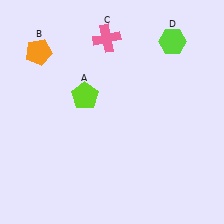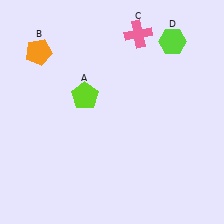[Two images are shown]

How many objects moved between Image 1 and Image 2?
1 object moved between the two images.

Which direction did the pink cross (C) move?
The pink cross (C) moved right.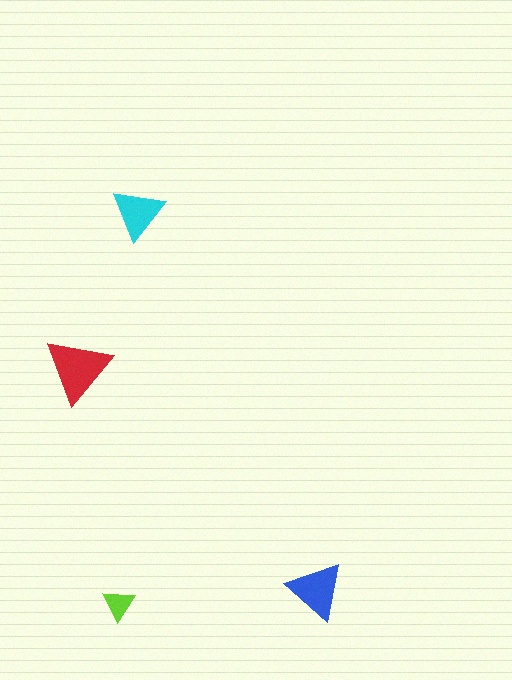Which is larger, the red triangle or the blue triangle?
The red one.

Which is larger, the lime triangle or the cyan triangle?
The cyan one.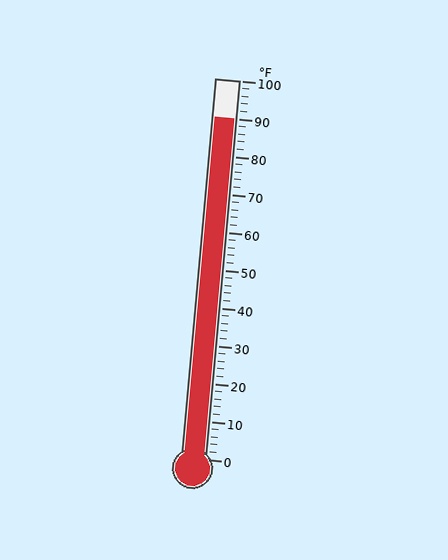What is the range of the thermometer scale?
The thermometer scale ranges from 0°F to 100°F.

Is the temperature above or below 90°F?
The temperature is at 90°F.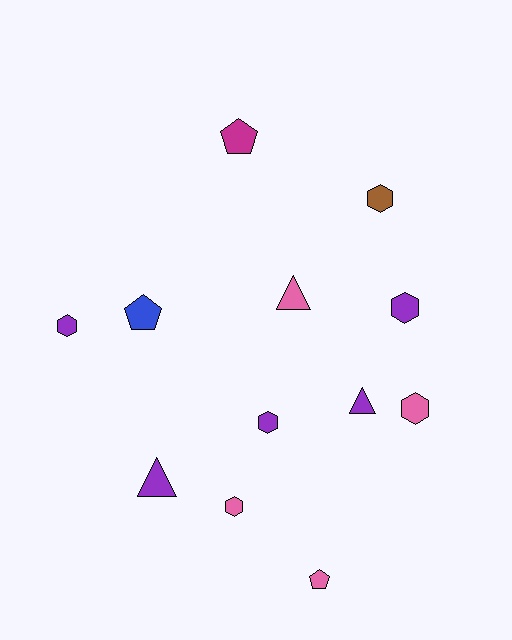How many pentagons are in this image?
There are 3 pentagons.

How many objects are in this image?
There are 12 objects.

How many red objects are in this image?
There are no red objects.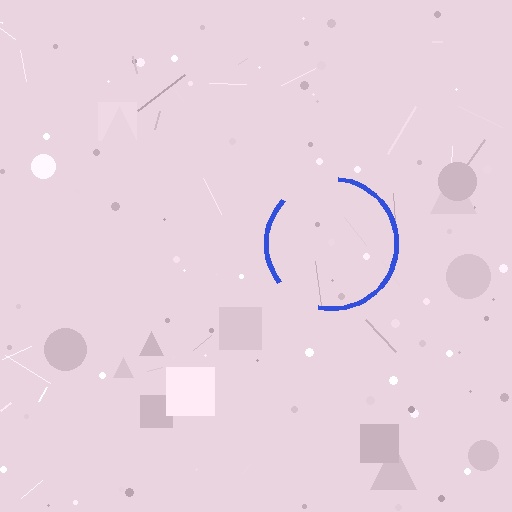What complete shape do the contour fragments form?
The contour fragments form a circle.